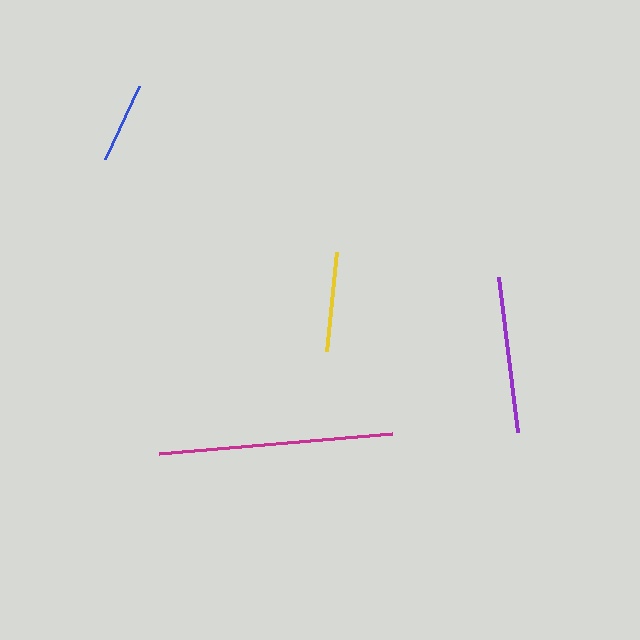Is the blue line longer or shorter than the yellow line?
The yellow line is longer than the blue line.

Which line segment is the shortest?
The blue line is the shortest at approximately 80 pixels.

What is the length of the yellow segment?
The yellow segment is approximately 100 pixels long.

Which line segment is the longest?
The magenta line is the longest at approximately 234 pixels.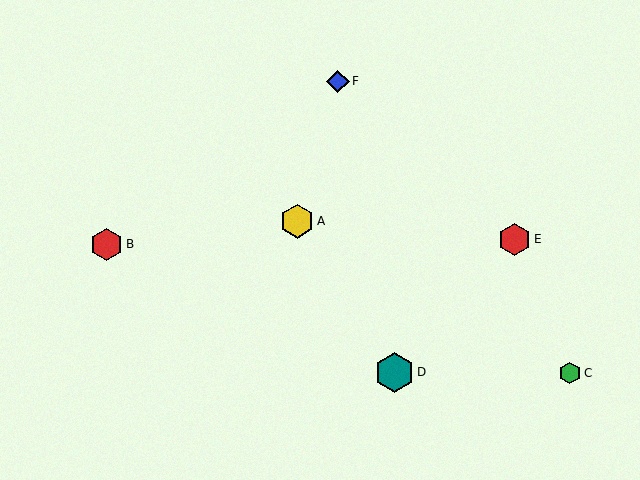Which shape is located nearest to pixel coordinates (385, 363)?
The teal hexagon (labeled D) at (394, 372) is nearest to that location.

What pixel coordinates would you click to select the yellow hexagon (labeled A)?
Click at (297, 221) to select the yellow hexagon A.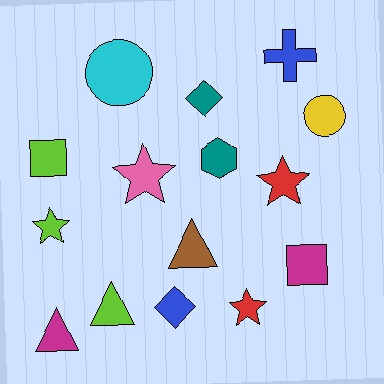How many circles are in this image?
There are 2 circles.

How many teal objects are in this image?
There are 2 teal objects.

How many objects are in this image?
There are 15 objects.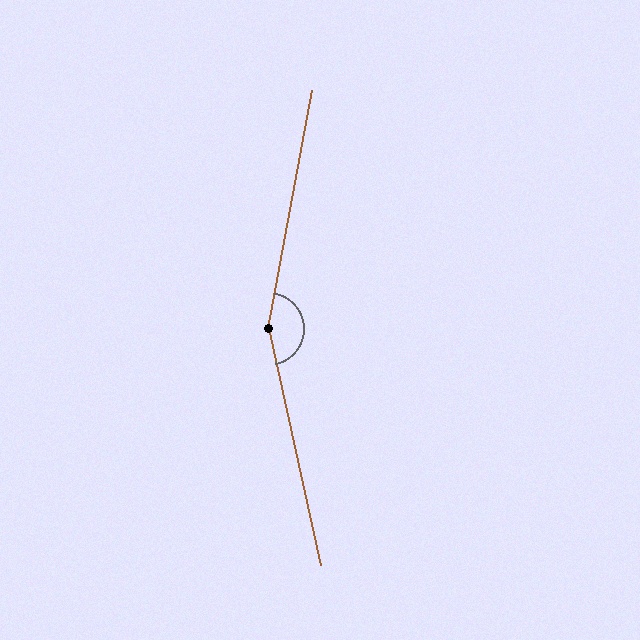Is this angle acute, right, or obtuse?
It is obtuse.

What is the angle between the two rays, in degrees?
Approximately 157 degrees.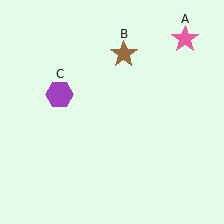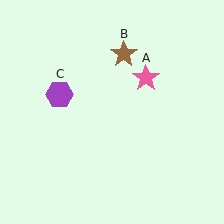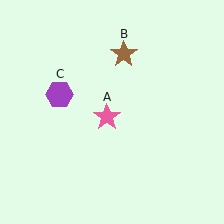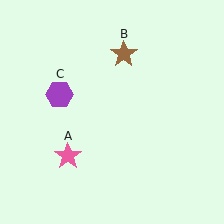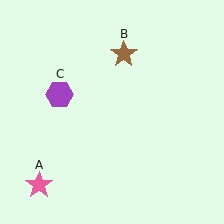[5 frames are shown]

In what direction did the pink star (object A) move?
The pink star (object A) moved down and to the left.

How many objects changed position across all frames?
1 object changed position: pink star (object A).